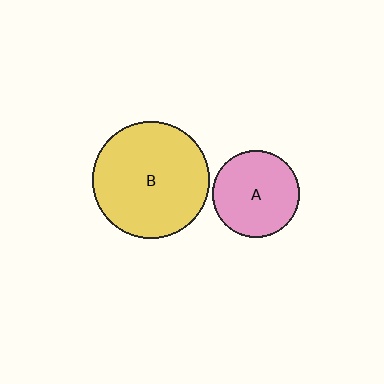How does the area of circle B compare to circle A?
Approximately 1.8 times.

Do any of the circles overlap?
No, none of the circles overlap.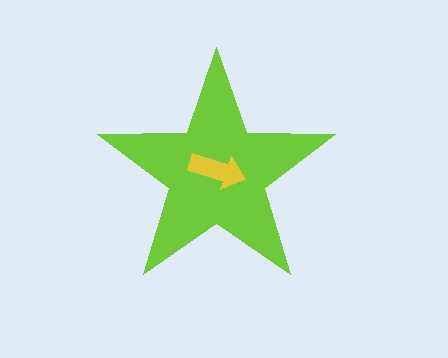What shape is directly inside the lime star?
The yellow arrow.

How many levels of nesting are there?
2.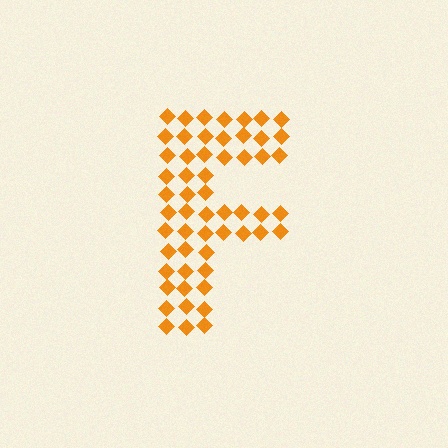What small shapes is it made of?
It is made of small diamonds.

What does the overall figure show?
The overall figure shows the letter F.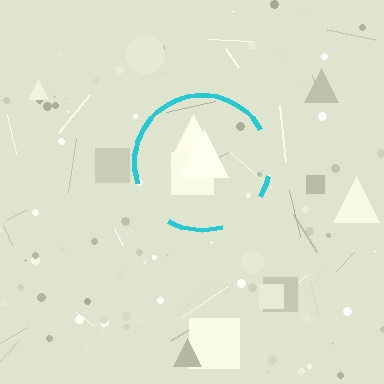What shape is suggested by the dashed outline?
The dashed outline suggests a circle.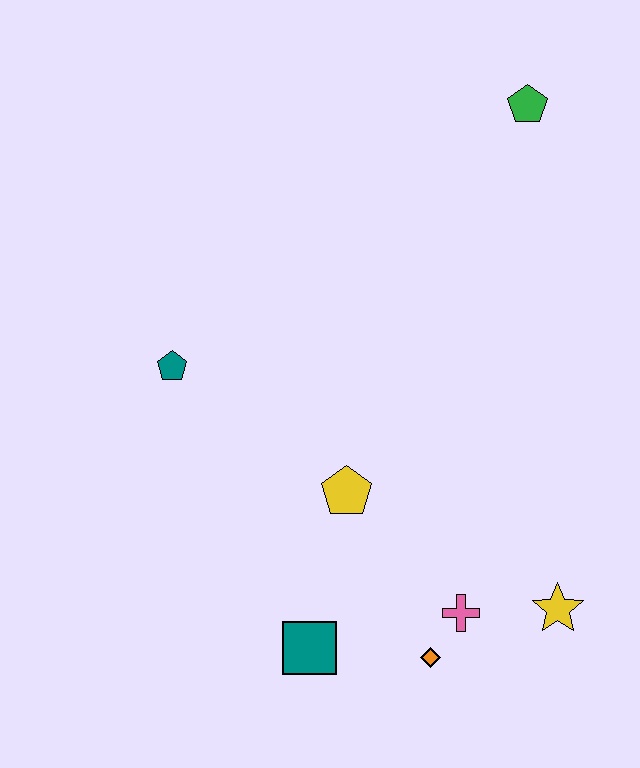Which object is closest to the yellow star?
The pink cross is closest to the yellow star.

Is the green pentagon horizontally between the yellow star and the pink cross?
Yes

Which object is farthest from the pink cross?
The green pentagon is farthest from the pink cross.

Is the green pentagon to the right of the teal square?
Yes